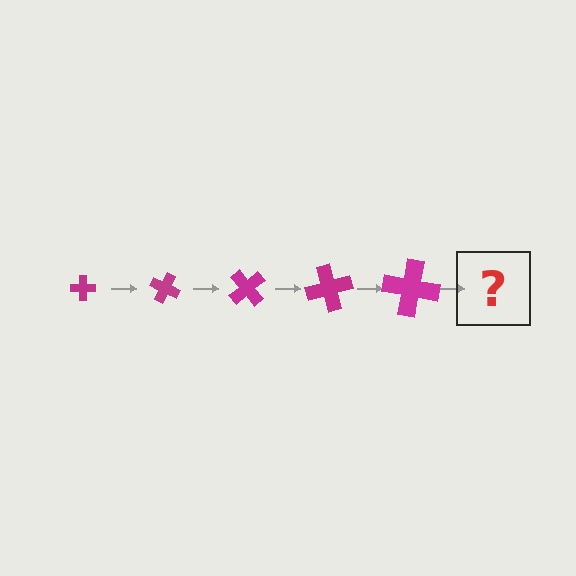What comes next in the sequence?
The next element should be a cross, larger than the previous one and rotated 125 degrees from the start.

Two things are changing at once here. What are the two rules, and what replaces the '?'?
The two rules are that the cross grows larger each step and it rotates 25 degrees each step. The '?' should be a cross, larger than the previous one and rotated 125 degrees from the start.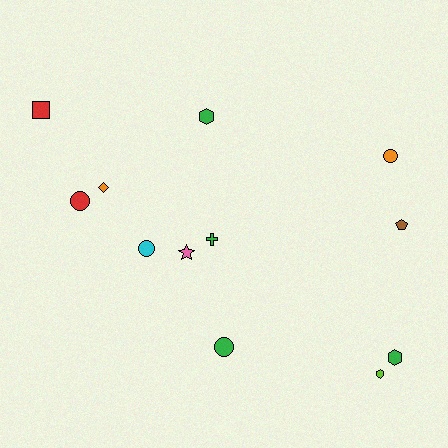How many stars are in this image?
There is 1 star.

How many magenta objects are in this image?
There are no magenta objects.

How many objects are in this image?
There are 12 objects.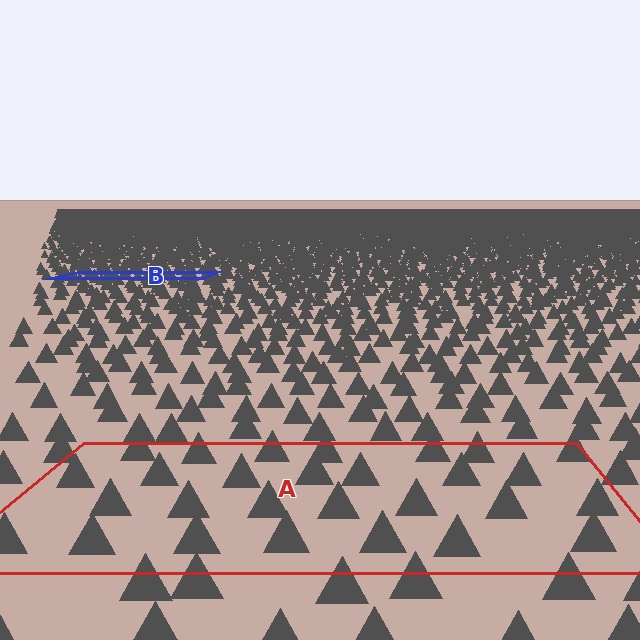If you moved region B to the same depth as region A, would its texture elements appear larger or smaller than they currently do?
They would appear larger. At a closer depth, the same texture elements are projected at a bigger on-screen size.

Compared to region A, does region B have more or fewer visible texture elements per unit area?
Region B has more texture elements per unit area — they are packed more densely because it is farther away.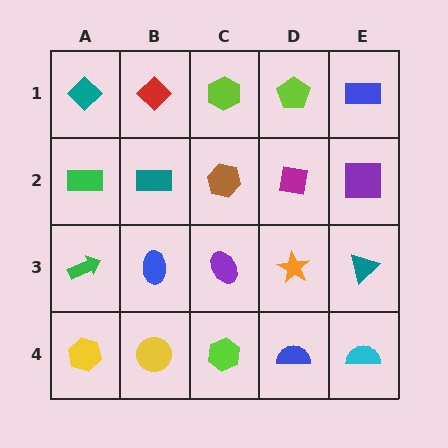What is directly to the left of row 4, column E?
A blue semicircle.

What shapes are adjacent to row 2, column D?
A lime pentagon (row 1, column D), an orange star (row 3, column D), a brown hexagon (row 2, column C), a purple square (row 2, column E).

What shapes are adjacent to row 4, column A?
A green arrow (row 3, column A), a yellow circle (row 4, column B).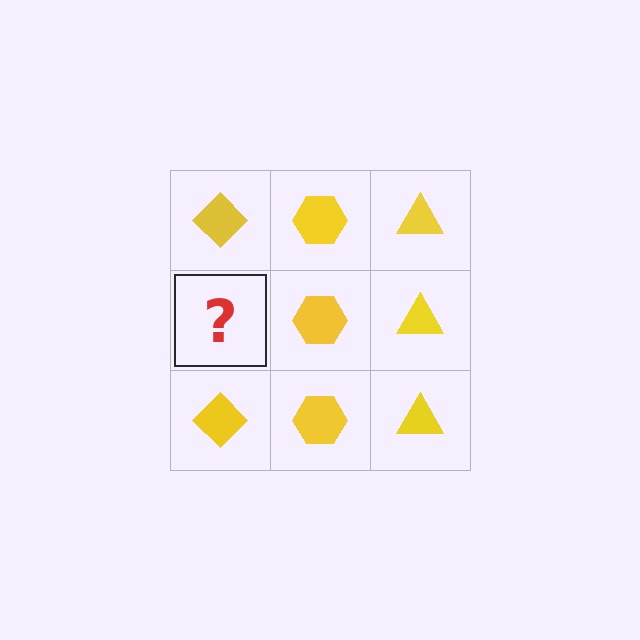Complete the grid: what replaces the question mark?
The question mark should be replaced with a yellow diamond.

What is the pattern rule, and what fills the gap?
The rule is that each column has a consistent shape. The gap should be filled with a yellow diamond.